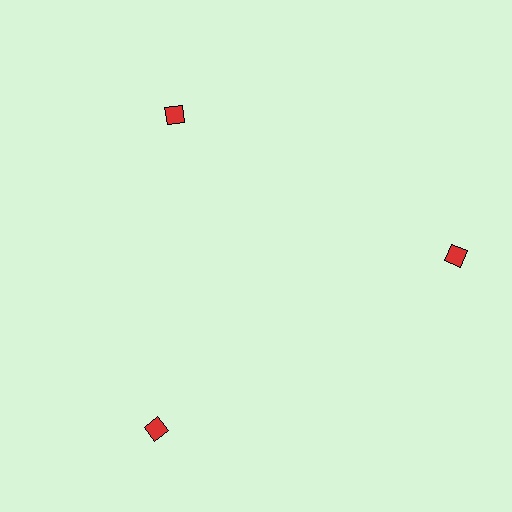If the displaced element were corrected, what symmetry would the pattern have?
It would have 3-fold rotational symmetry — the pattern would map onto itself every 120 degrees.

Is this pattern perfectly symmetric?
No. The 3 red diamonds are arranged in a ring, but one element near the 11 o'clock position is pulled inward toward the center, breaking the 3-fold rotational symmetry.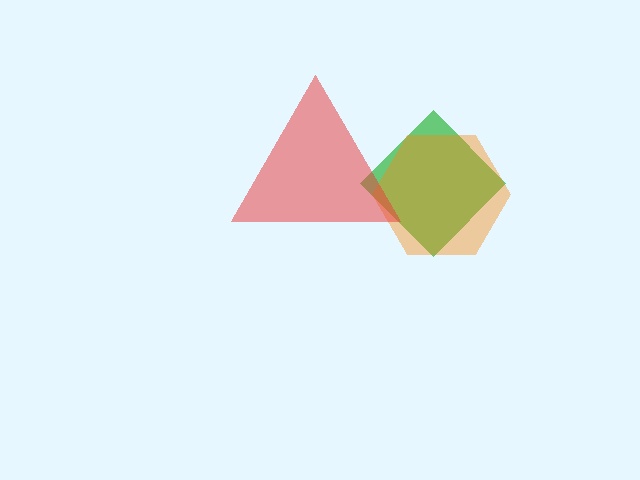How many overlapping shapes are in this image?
There are 3 overlapping shapes in the image.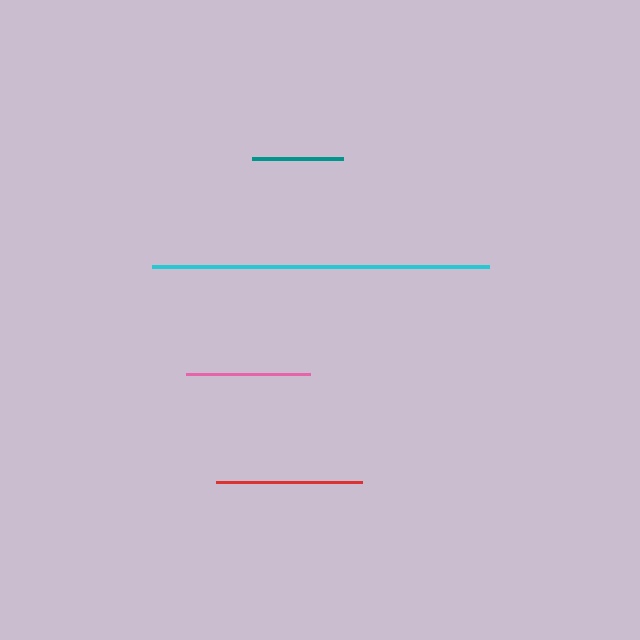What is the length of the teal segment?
The teal segment is approximately 91 pixels long.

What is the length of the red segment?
The red segment is approximately 145 pixels long.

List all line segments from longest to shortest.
From longest to shortest: cyan, red, pink, teal.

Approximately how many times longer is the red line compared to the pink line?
The red line is approximately 1.2 times the length of the pink line.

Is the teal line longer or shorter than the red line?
The red line is longer than the teal line.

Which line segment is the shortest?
The teal line is the shortest at approximately 91 pixels.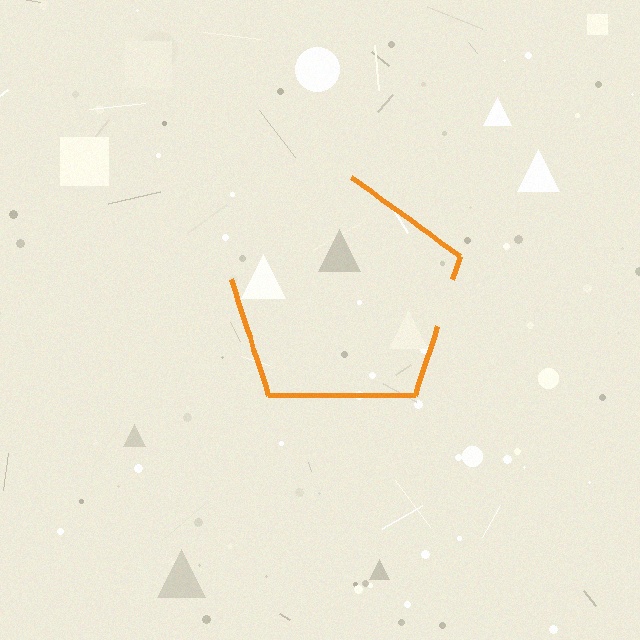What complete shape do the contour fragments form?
The contour fragments form a pentagon.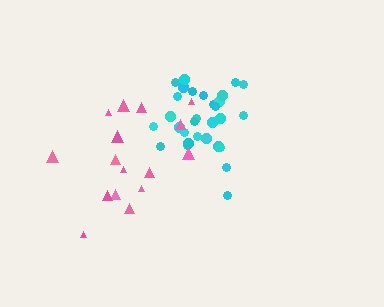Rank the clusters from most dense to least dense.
cyan, pink.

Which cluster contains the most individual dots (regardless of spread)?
Cyan (31).